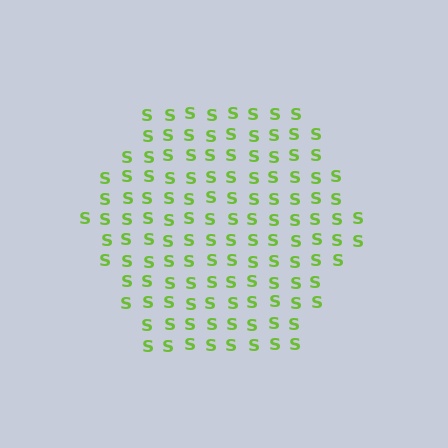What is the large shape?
The large shape is a hexagon.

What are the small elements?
The small elements are letter S's.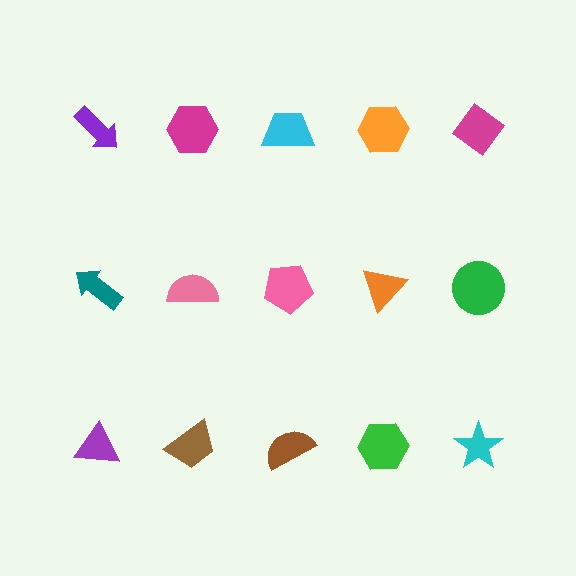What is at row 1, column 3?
A cyan trapezoid.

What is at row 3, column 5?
A cyan star.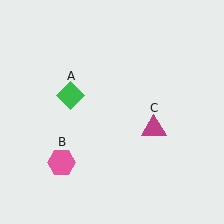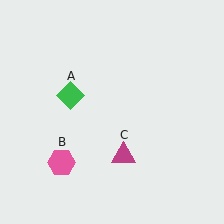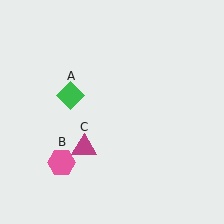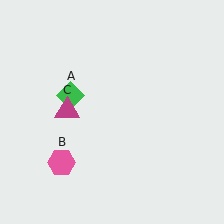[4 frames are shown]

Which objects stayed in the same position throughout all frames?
Green diamond (object A) and pink hexagon (object B) remained stationary.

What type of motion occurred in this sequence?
The magenta triangle (object C) rotated clockwise around the center of the scene.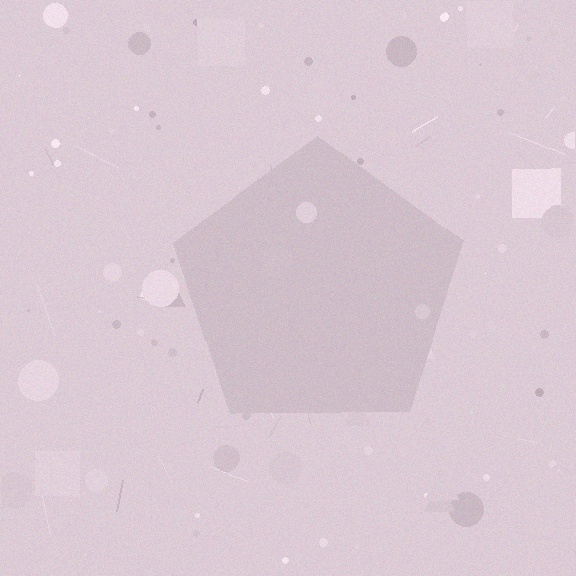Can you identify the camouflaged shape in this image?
The camouflaged shape is a pentagon.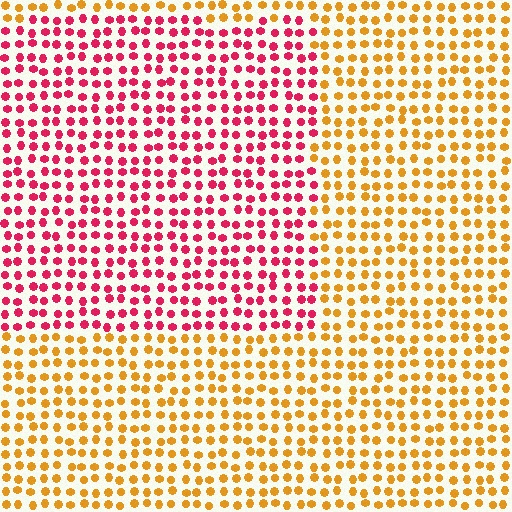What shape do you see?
I see a rectangle.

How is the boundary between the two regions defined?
The boundary is defined purely by a slight shift in hue (about 57 degrees). Spacing, size, and orientation are identical on both sides.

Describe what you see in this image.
The image is filled with small orange elements in a uniform arrangement. A rectangle-shaped region is visible where the elements are tinted to a slightly different hue, forming a subtle color boundary.